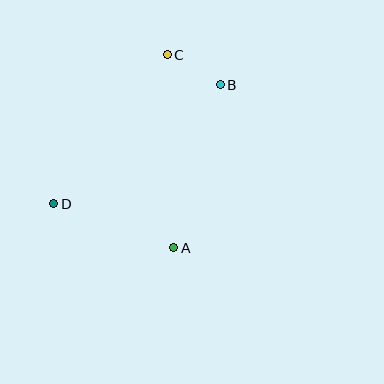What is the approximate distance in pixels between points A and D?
The distance between A and D is approximately 128 pixels.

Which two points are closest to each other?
Points B and C are closest to each other.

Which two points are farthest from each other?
Points B and D are farthest from each other.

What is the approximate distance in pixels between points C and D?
The distance between C and D is approximately 187 pixels.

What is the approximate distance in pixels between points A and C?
The distance between A and C is approximately 193 pixels.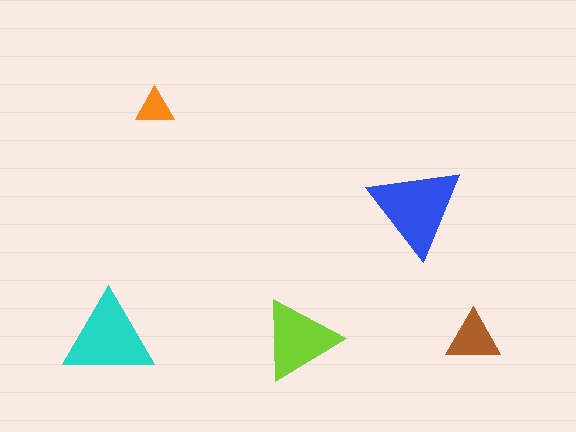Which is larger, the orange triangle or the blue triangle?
The blue one.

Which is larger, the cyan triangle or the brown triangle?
The cyan one.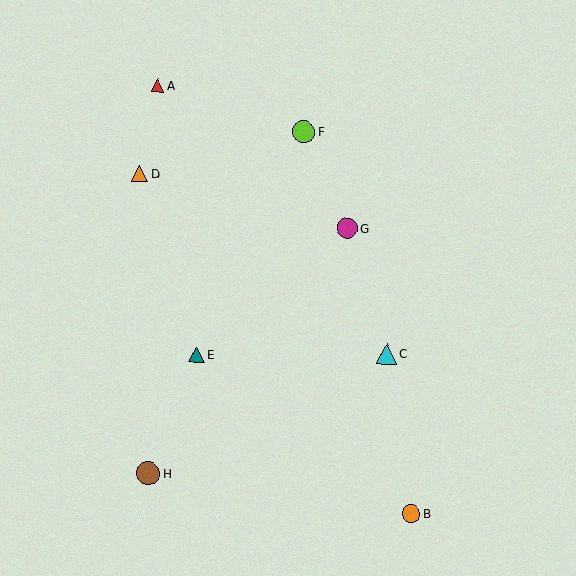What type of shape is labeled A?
Shape A is a red triangle.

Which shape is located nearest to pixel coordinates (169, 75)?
The red triangle (labeled A) at (158, 86) is nearest to that location.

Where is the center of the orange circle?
The center of the orange circle is at (411, 514).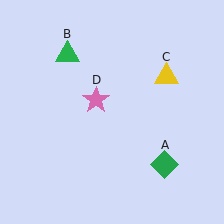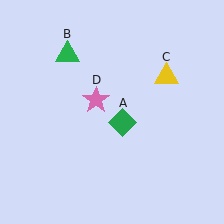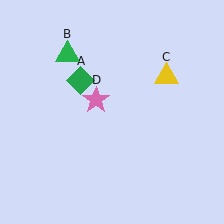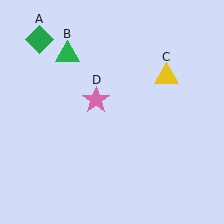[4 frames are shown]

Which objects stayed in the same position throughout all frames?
Green triangle (object B) and yellow triangle (object C) and pink star (object D) remained stationary.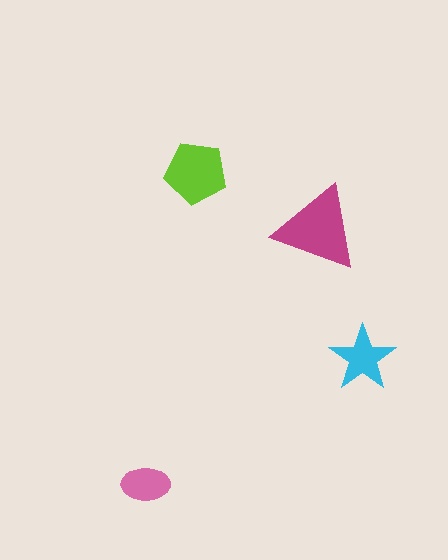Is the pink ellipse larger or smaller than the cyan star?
Smaller.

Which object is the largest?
The magenta triangle.